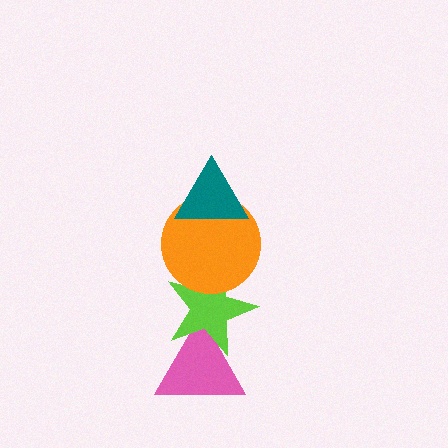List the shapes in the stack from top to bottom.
From top to bottom: the teal triangle, the orange circle, the lime star, the pink triangle.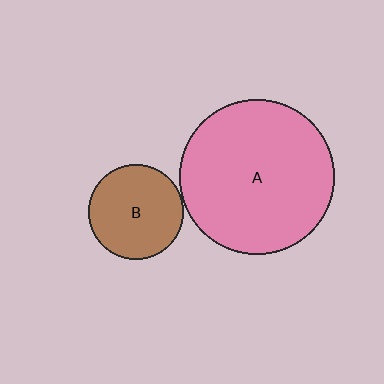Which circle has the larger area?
Circle A (pink).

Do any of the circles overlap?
No, none of the circles overlap.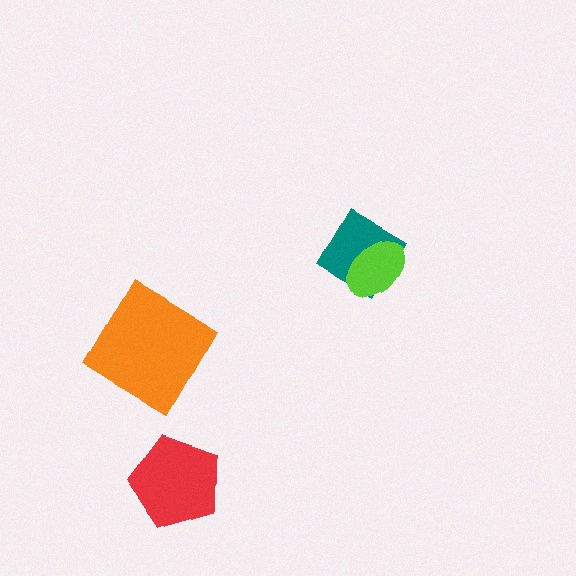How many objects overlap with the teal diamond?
1 object overlaps with the teal diamond.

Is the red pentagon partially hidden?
No, no other shape covers it.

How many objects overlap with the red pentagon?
0 objects overlap with the red pentagon.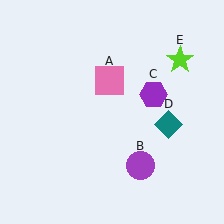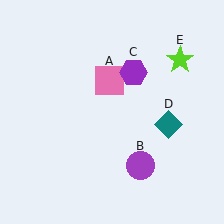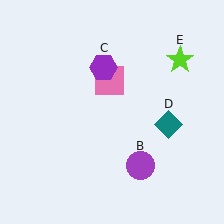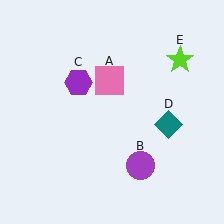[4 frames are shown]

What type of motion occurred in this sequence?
The purple hexagon (object C) rotated counterclockwise around the center of the scene.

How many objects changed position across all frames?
1 object changed position: purple hexagon (object C).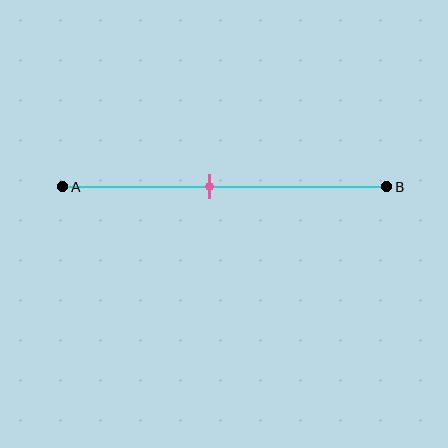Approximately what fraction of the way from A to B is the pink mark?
The pink mark is approximately 45% of the way from A to B.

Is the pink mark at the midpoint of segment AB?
No, the mark is at about 45% from A, not at the 50% midpoint.